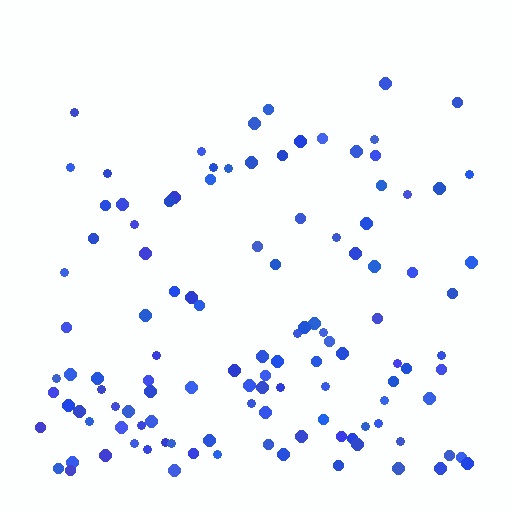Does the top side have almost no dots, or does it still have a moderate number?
Still a moderate number, just noticeably fewer than the bottom.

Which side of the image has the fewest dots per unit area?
The top.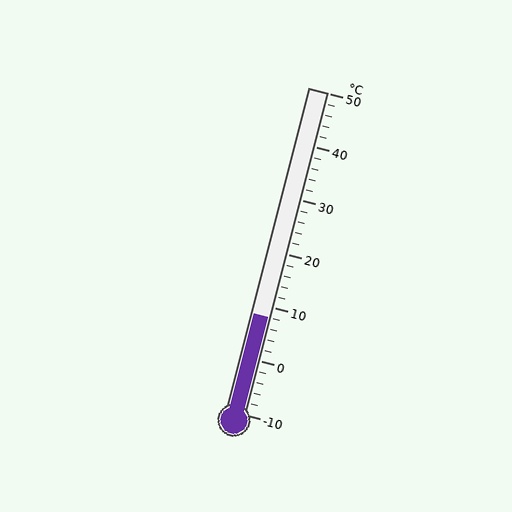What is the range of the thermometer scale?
The thermometer scale ranges from -10°C to 50°C.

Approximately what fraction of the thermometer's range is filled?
The thermometer is filled to approximately 30% of its range.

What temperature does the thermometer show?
The thermometer shows approximately 8°C.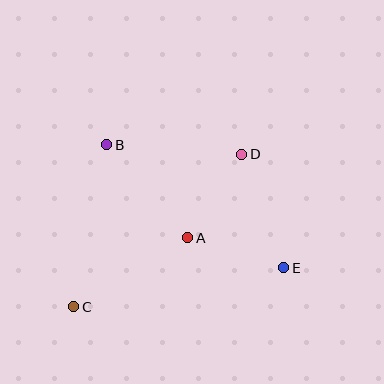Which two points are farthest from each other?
Points C and D are farthest from each other.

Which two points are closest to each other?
Points A and D are closest to each other.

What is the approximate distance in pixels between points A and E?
The distance between A and E is approximately 101 pixels.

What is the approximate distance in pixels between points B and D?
The distance between B and D is approximately 135 pixels.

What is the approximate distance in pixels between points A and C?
The distance between A and C is approximately 133 pixels.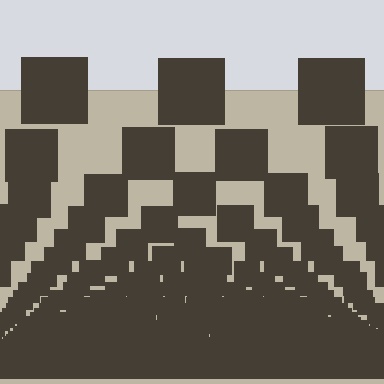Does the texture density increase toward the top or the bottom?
Density increases toward the bottom.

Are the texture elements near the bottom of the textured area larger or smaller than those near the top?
Smaller. The gradient is inverted — elements near the bottom are smaller and denser.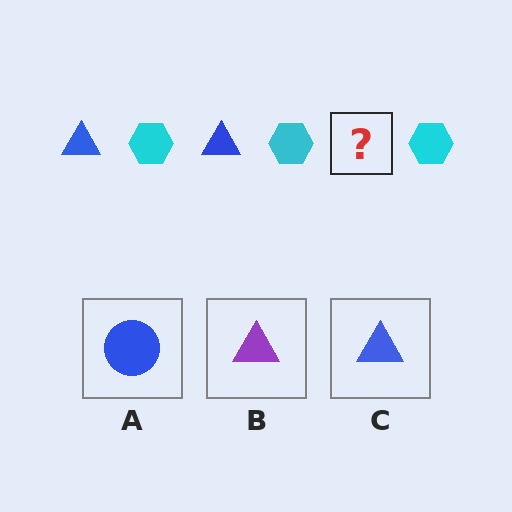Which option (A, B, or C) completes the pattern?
C.